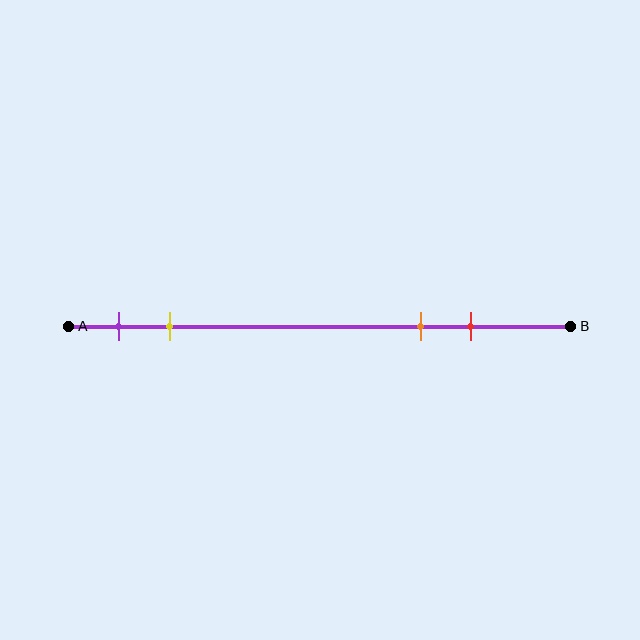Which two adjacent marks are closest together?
The purple and yellow marks are the closest adjacent pair.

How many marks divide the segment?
There are 4 marks dividing the segment.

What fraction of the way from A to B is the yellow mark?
The yellow mark is approximately 20% (0.2) of the way from A to B.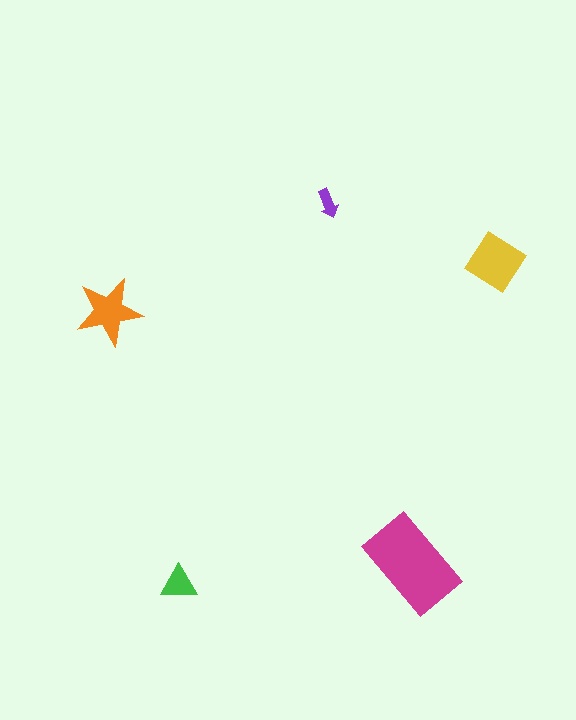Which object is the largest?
The magenta rectangle.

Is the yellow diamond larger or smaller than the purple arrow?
Larger.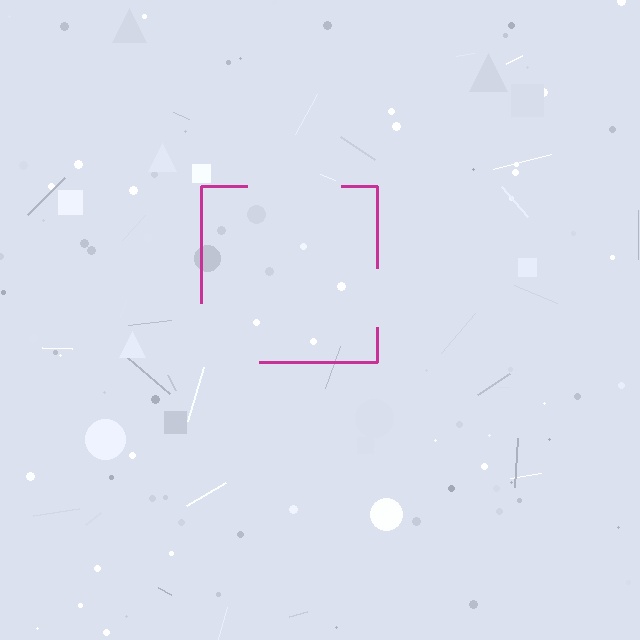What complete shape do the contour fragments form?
The contour fragments form a square.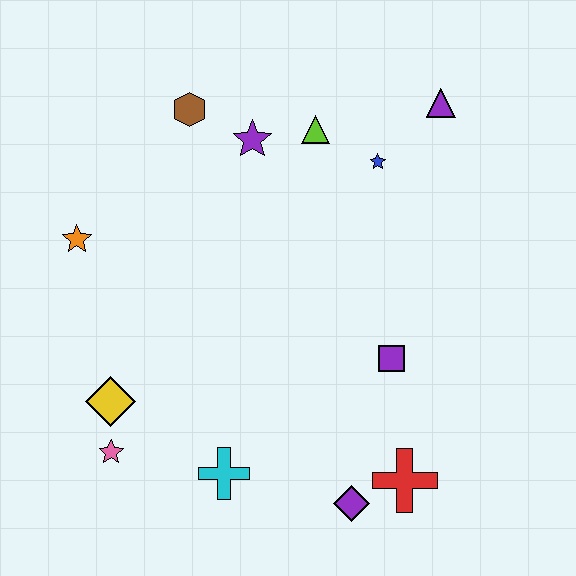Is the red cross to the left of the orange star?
No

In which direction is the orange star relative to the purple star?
The orange star is to the left of the purple star.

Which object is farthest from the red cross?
The brown hexagon is farthest from the red cross.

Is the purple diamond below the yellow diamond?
Yes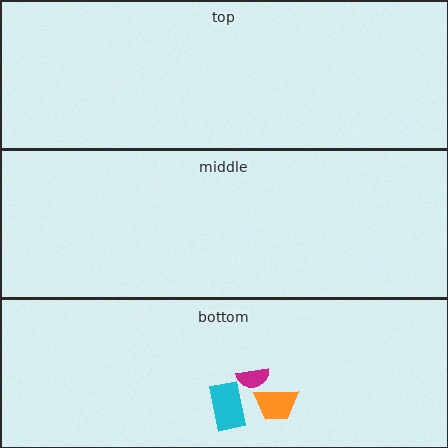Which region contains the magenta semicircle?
The bottom region.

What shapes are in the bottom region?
The magenta semicircle, the orange trapezoid, the cyan rectangle.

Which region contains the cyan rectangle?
The bottom region.